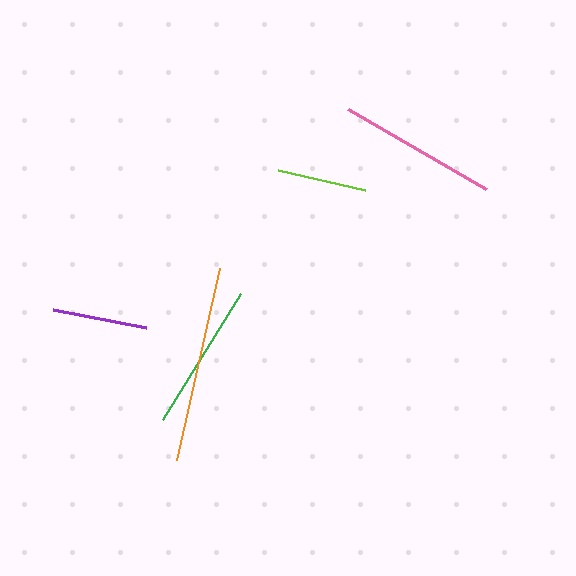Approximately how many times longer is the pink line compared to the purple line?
The pink line is approximately 1.7 times the length of the purple line.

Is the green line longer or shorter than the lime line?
The green line is longer than the lime line.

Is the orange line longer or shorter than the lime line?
The orange line is longer than the lime line.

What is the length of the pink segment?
The pink segment is approximately 160 pixels long.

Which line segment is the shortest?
The lime line is the shortest at approximately 90 pixels.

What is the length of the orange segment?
The orange segment is approximately 197 pixels long.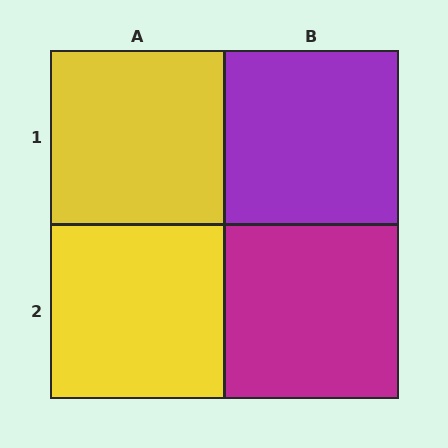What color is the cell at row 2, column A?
Yellow.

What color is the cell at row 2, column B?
Magenta.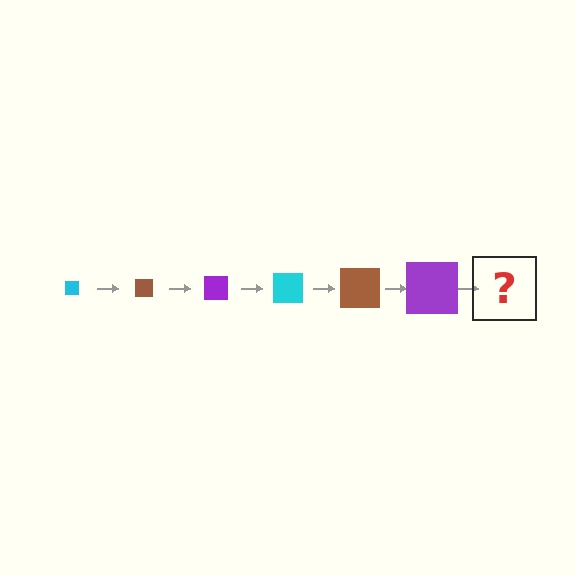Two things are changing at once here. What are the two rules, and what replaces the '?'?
The two rules are that the square grows larger each step and the color cycles through cyan, brown, and purple. The '?' should be a cyan square, larger than the previous one.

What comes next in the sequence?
The next element should be a cyan square, larger than the previous one.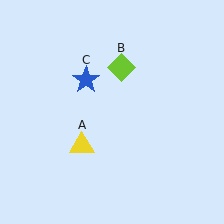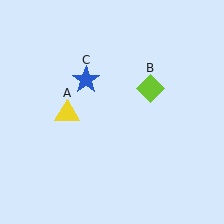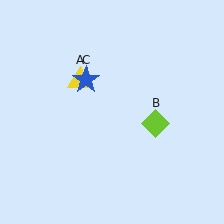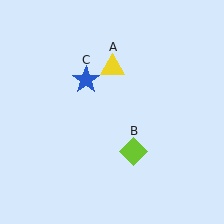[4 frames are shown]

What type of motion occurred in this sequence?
The yellow triangle (object A), lime diamond (object B) rotated clockwise around the center of the scene.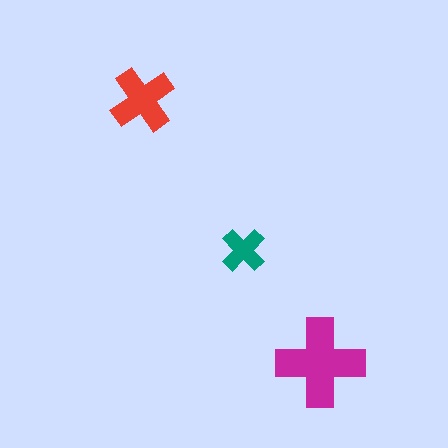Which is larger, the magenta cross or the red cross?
The magenta one.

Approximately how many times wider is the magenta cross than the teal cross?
About 2 times wider.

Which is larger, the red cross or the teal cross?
The red one.